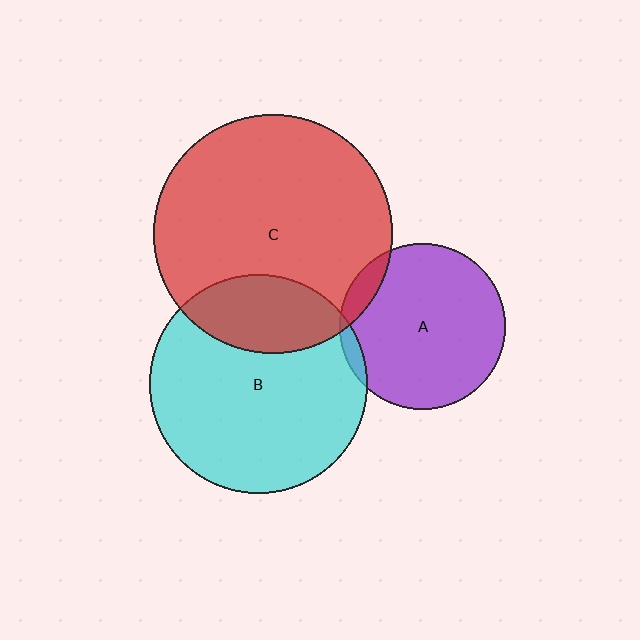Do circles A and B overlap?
Yes.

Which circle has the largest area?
Circle C (red).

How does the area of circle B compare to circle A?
Approximately 1.7 times.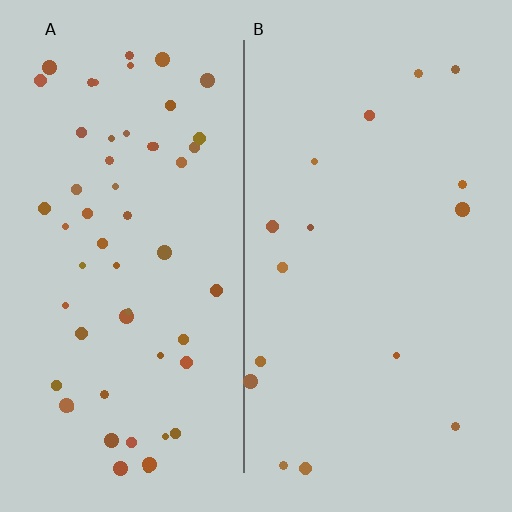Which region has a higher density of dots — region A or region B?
A (the left).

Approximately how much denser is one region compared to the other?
Approximately 3.5× — region A over region B.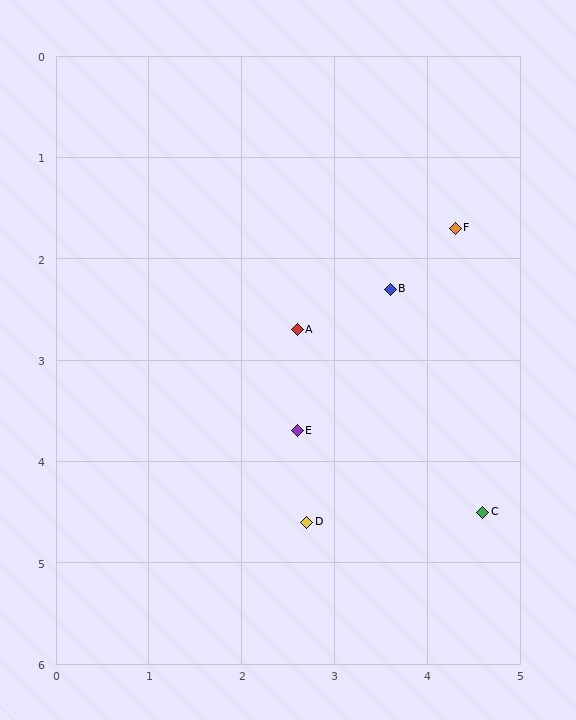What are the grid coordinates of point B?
Point B is at approximately (3.6, 2.3).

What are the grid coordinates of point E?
Point E is at approximately (2.6, 3.7).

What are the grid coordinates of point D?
Point D is at approximately (2.7, 4.6).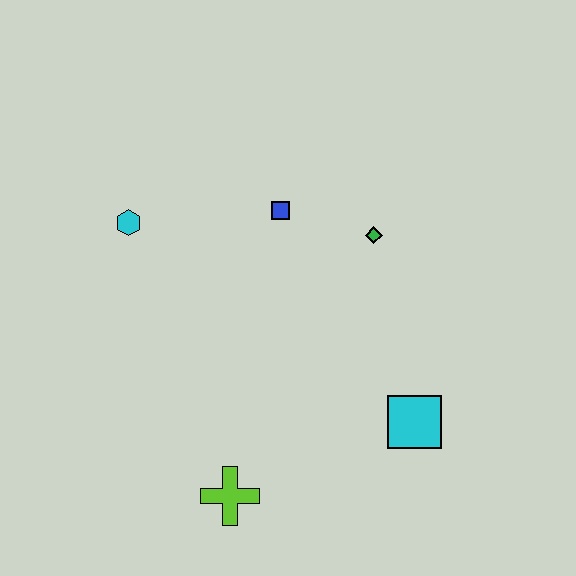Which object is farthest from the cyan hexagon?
The cyan square is farthest from the cyan hexagon.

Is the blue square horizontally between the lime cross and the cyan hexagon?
No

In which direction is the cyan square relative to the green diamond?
The cyan square is below the green diamond.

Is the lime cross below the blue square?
Yes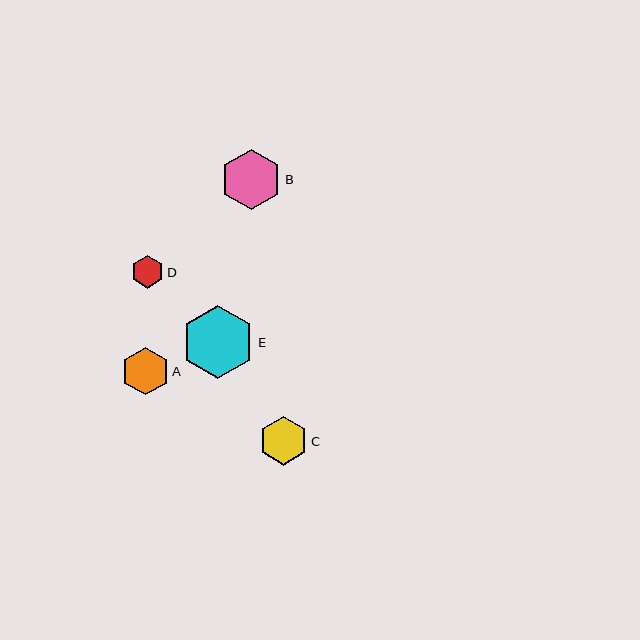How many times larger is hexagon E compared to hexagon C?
Hexagon E is approximately 1.5 times the size of hexagon C.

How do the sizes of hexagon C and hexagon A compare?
Hexagon C and hexagon A are approximately the same size.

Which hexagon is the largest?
Hexagon E is the largest with a size of approximately 73 pixels.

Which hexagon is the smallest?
Hexagon D is the smallest with a size of approximately 33 pixels.